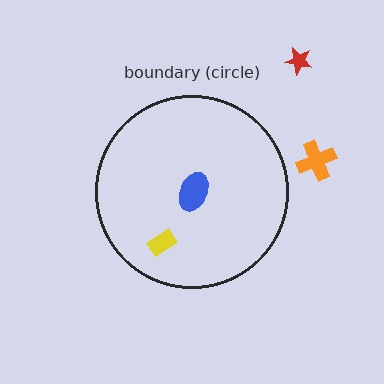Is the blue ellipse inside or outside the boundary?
Inside.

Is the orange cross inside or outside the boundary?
Outside.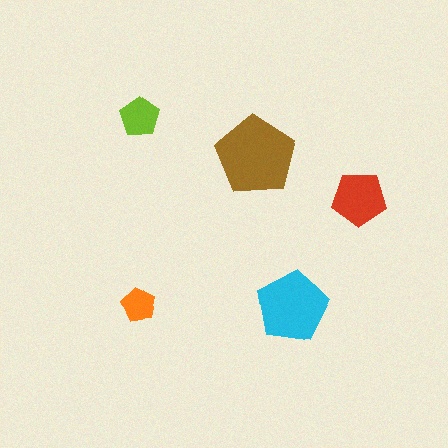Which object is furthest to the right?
The red pentagon is rightmost.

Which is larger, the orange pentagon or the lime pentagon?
The lime one.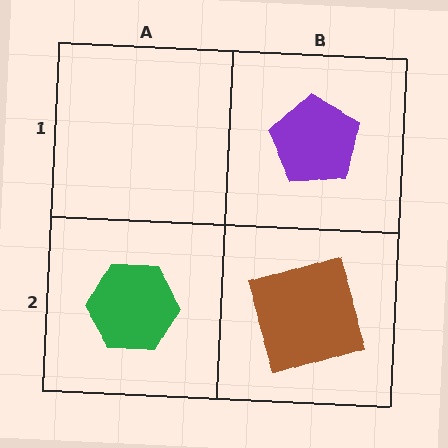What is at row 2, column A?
A green hexagon.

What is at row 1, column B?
A purple pentagon.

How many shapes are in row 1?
1 shape.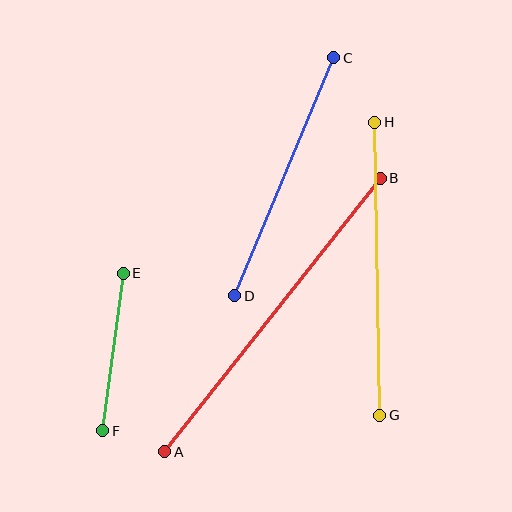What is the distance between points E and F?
The distance is approximately 159 pixels.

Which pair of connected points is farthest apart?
Points A and B are farthest apart.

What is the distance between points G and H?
The distance is approximately 293 pixels.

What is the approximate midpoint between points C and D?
The midpoint is at approximately (284, 177) pixels.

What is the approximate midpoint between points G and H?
The midpoint is at approximately (377, 269) pixels.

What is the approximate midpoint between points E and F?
The midpoint is at approximately (113, 352) pixels.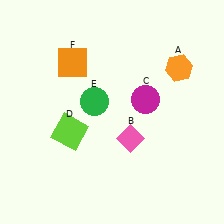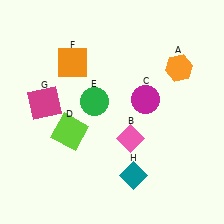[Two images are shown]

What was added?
A magenta square (G), a teal diamond (H) were added in Image 2.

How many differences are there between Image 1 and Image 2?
There are 2 differences between the two images.